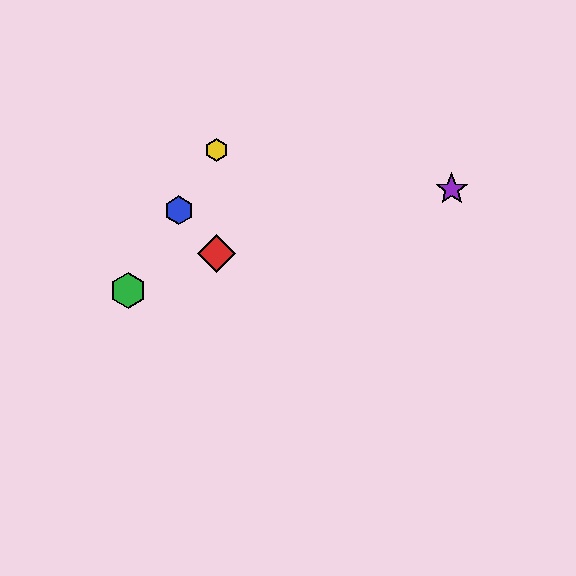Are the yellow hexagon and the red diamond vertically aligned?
Yes, both are at x≈216.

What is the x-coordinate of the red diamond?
The red diamond is at x≈216.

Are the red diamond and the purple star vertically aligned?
No, the red diamond is at x≈216 and the purple star is at x≈452.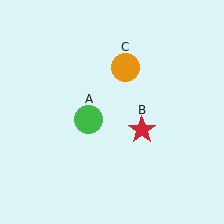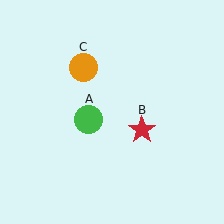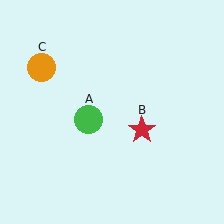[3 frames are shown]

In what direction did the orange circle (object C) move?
The orange circle (object C) moved left.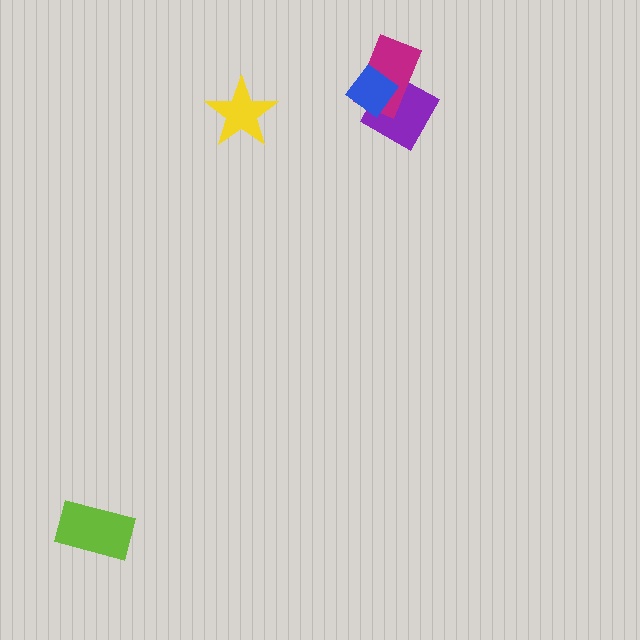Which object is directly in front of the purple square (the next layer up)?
The magenta rectangle is directly in front of the purple square.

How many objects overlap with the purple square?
2 objects overlap with the purple square.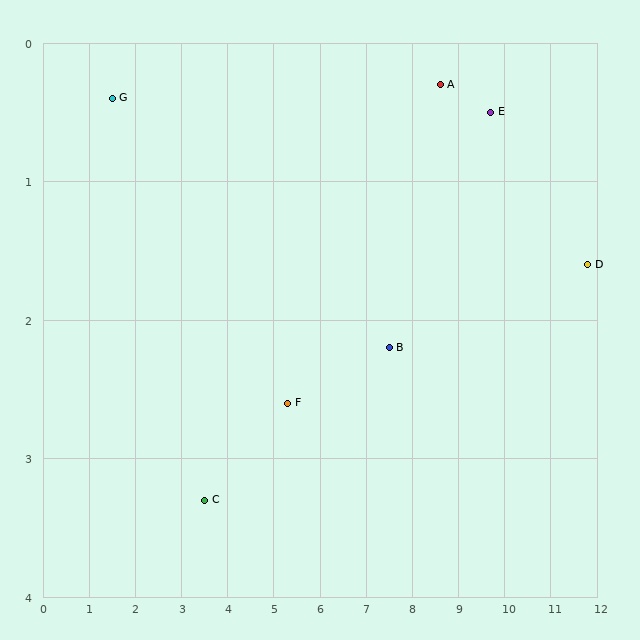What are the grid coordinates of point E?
Point E is at approximately (9.7, 0.5).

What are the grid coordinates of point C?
Point C is at approximately (3.5, 3.3).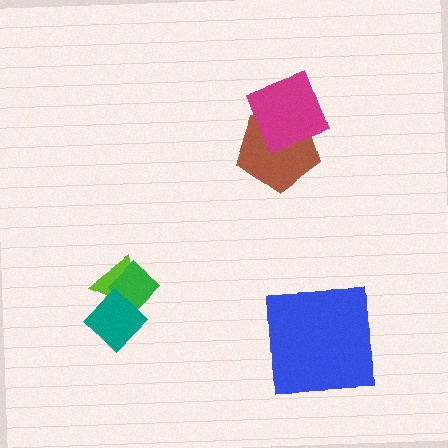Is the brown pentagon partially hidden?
Yes, it is partially covered by another shape.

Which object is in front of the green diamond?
The teal diamond is in front of the green diamond.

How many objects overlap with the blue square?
0 objects overlap with the blue square.